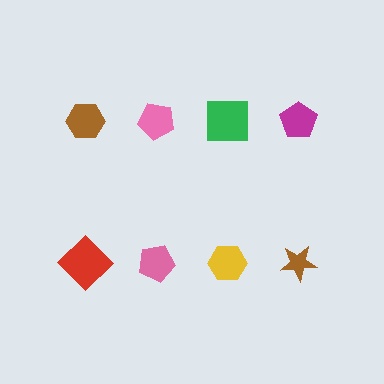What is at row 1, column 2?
A pink pentagon.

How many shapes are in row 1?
4 shapes.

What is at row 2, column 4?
A brown star.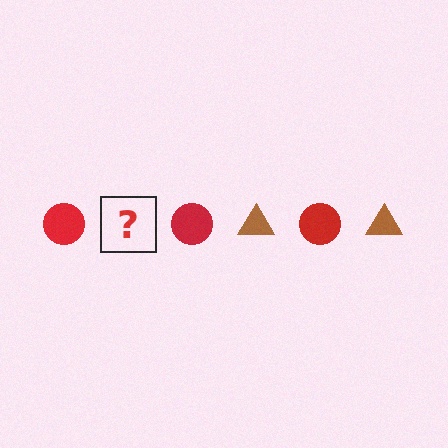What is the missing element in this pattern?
The missing element is a brown triangle.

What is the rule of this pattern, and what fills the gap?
The rule is that the pattern alternates between red circle and brown triangle. The gap should be filled with a brown triangle.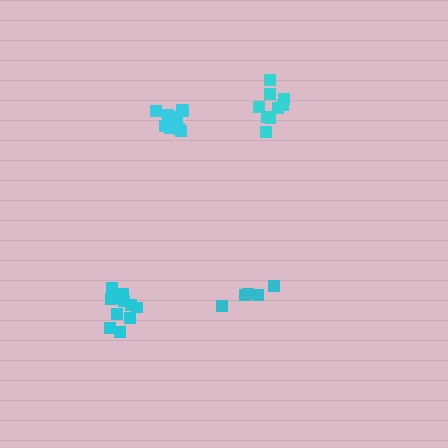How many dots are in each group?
Group 1: 5 dots, Group 2: 9 dots, Group 3: 11 dots, Group 4: 9 dots (34 total).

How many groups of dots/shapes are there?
There are 4 groups.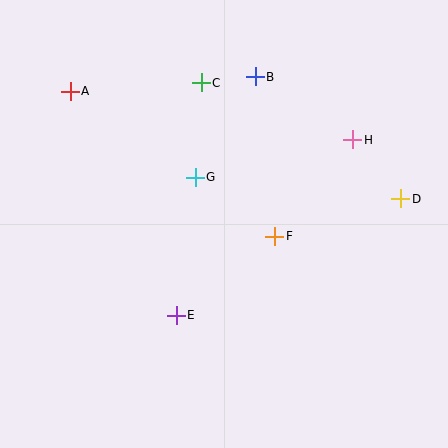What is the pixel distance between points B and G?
The distance between B and G is 117 pixels.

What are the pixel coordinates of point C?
Point C is at (201, 83).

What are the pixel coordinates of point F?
Point F is at (275, 236).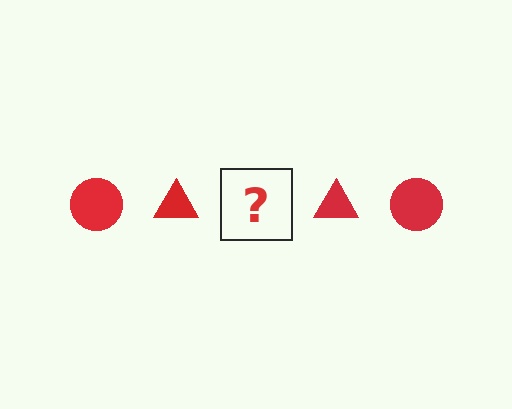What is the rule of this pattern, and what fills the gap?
The rule is that the pattern cycles through circle, triangle shapes in red. The gap should be filled with a red circle.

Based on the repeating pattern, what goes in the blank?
The blank should be a red circle.